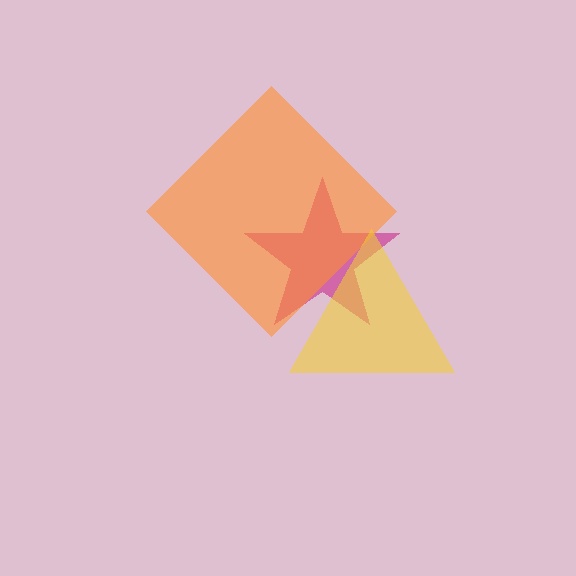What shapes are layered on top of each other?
The layered shapes are: a magenta star, an orange diamond, a yellow triangle.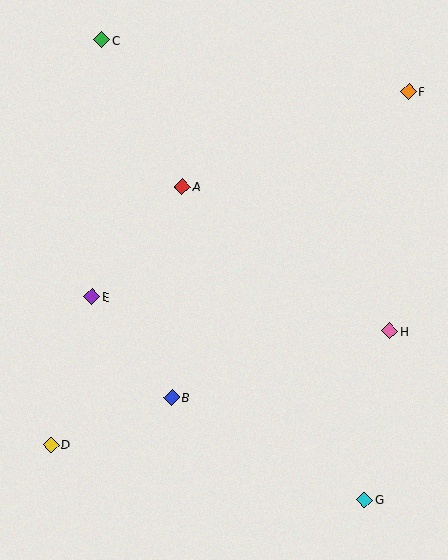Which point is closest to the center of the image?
Point A at (182, 187) is closest to the center.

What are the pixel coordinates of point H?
Point H is at (390, 331).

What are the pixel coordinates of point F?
Point F is at (408, 92).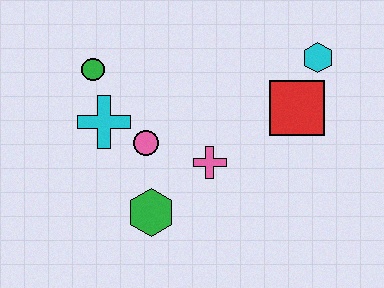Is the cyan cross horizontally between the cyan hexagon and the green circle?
Yes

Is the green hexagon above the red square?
No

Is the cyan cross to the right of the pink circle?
No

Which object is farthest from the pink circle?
The cyan hexagon is farthest from the pink circle.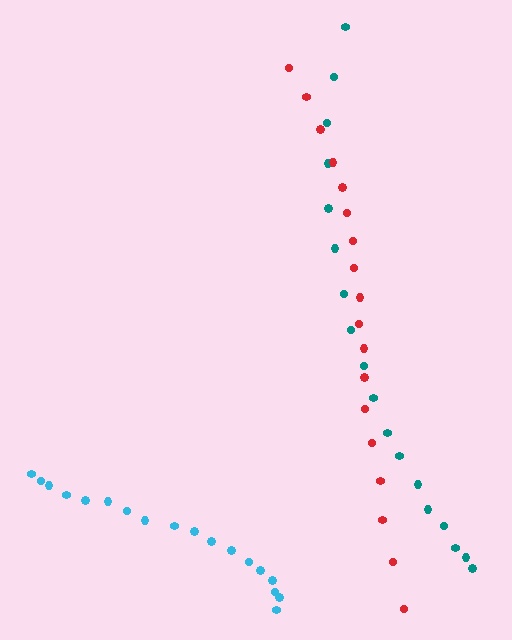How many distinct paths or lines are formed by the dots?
There are 3 distinct paths.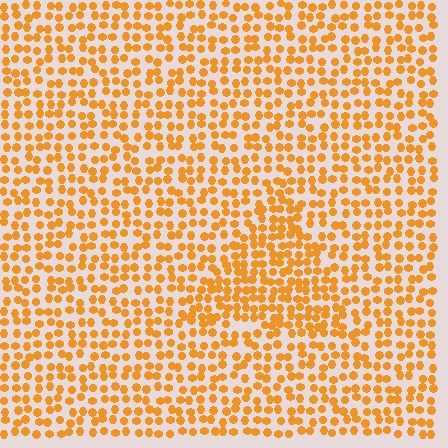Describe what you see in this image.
The image contains small orange elements arranged at two different densities. A triangle-shaped region is visible where the elements are more densely packed than the surrounding area.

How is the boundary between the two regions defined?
The boundary is defined by a change in element density (approximately 1.5x ratio). All elements are the same color, size, and shape.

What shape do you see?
I see a triangle.